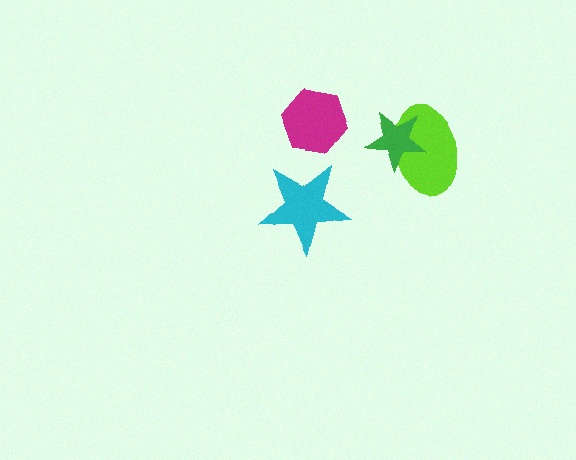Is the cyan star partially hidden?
No, no other shape covers it.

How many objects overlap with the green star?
1 object overlaps with the green star.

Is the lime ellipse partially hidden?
Yes, it is partially covered by another shape.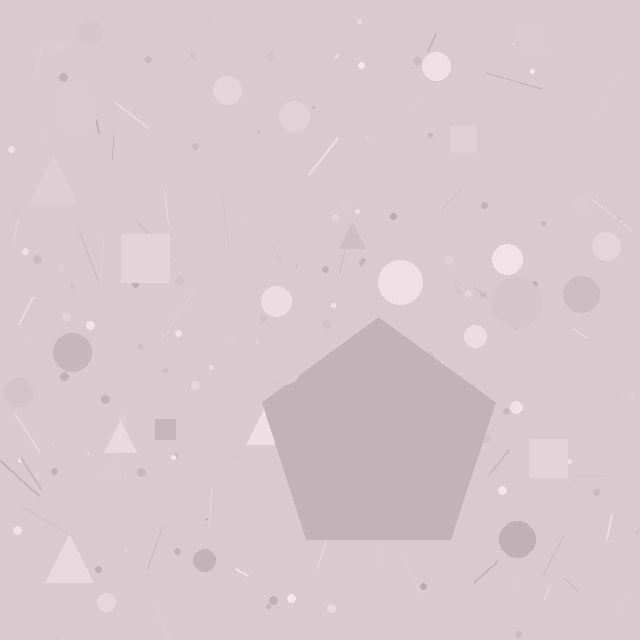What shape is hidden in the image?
A pentagon is hidden in the image.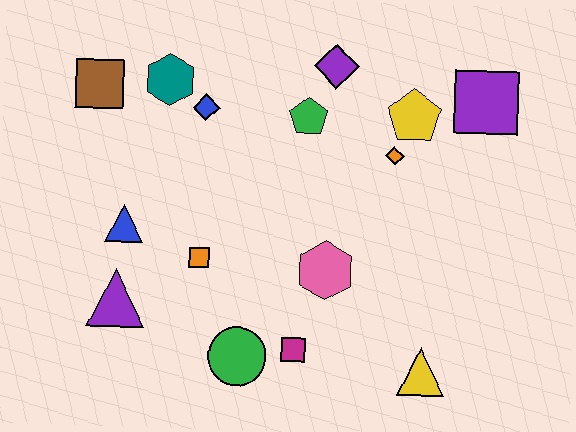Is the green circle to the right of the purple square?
No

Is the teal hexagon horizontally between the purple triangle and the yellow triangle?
Yes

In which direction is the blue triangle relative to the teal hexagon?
The blue triangle is below the teal hexagon.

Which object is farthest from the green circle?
The purple square is farthest from the green circle.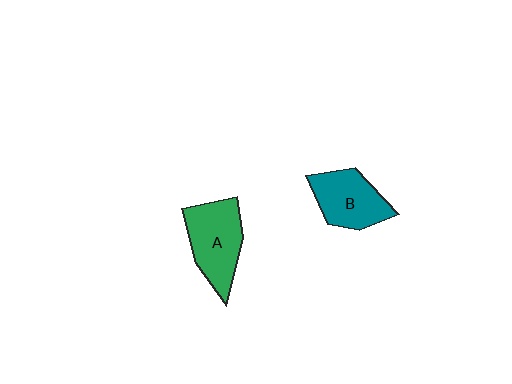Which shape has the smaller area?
Shape B (teal).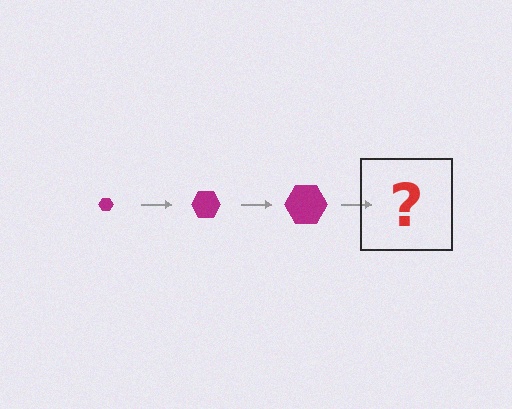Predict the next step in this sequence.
The next step is a magenta hexagon, larger than the previous one.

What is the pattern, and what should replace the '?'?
The pattern is that the hexagon gets progressively larger each step. The '?' should be a magenta hexagon, larger than the previous one.